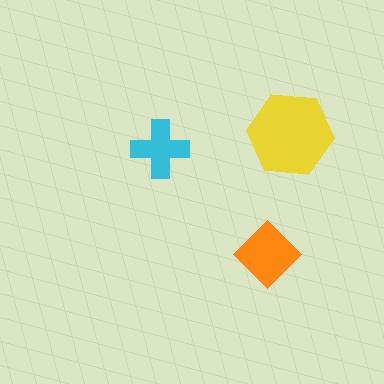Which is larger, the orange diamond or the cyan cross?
The orange diamond.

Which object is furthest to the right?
The yellow hexagon is rightmost.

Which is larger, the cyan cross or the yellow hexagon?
The yellow hexagon.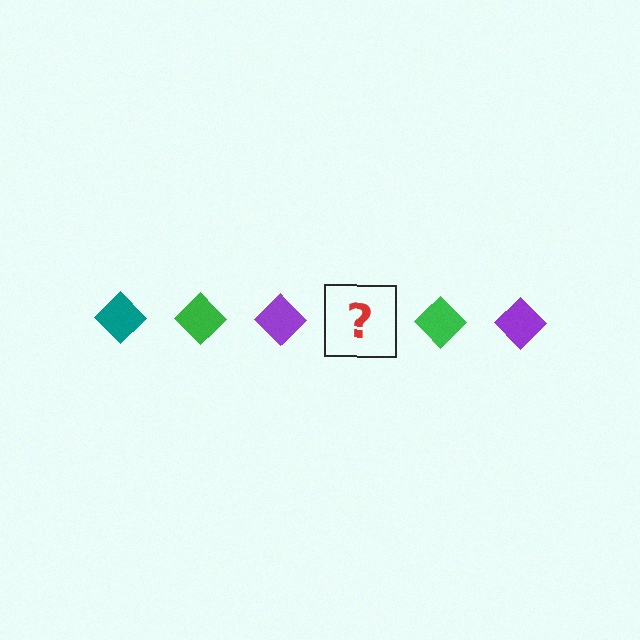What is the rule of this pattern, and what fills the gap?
The rule is that the pattern cycles through teal, green, purple diamonds. The gap should be filled with a teal diamond.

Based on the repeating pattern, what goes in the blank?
The blank should be a teal diamond.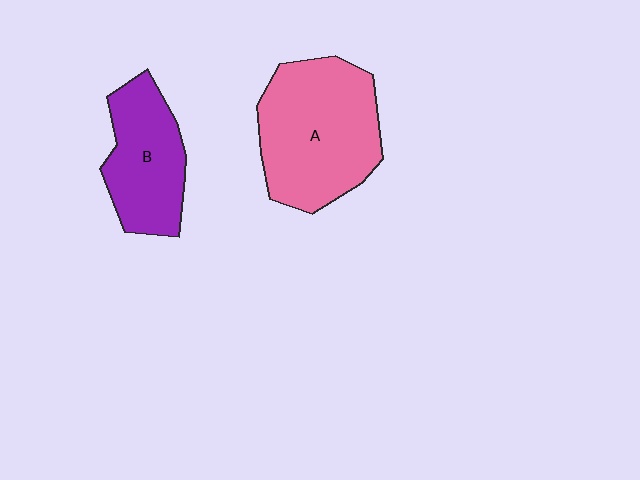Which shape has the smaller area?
Shape B (purple).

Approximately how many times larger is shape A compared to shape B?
Approximately 1.5 times.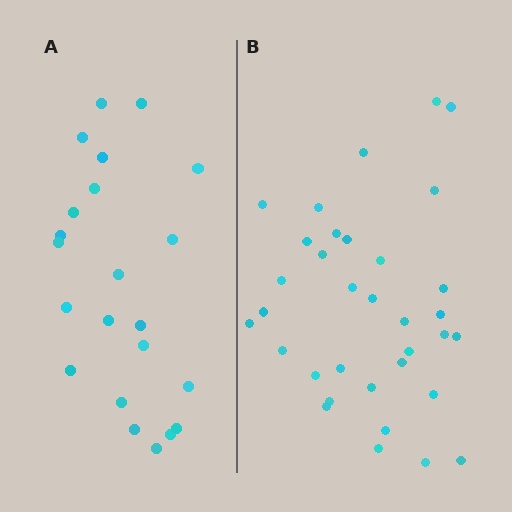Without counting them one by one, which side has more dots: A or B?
Region B (the right region) has more dots.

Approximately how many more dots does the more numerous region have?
Region B has roughly 12 or so more dots than region A.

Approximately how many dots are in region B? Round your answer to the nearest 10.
About 30 dots. (The exact count is 34, which rounds to 30.)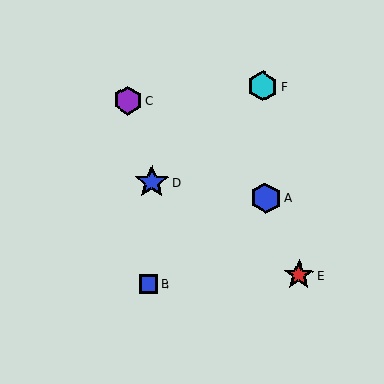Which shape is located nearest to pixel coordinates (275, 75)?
The cyan hexagon (labeled F) at (263, 86) is nearest to that location.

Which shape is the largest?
The blue star (labeled D) is the largest.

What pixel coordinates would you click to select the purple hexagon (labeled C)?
Click at (128, 100) to select the purple hexagon C.